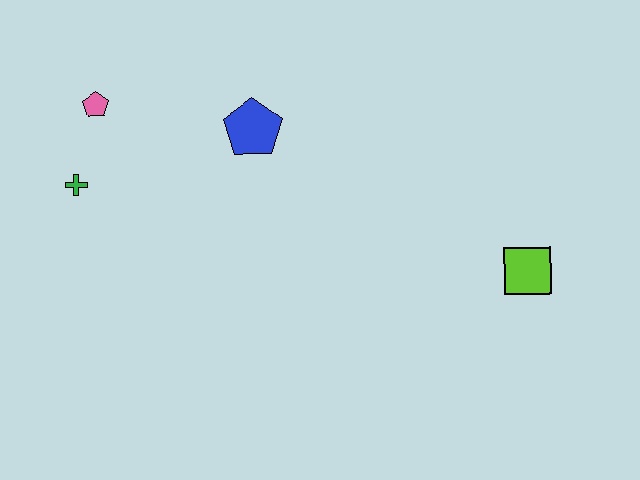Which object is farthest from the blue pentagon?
The lime square is farthest from the blue pentagon.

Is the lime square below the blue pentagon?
Yes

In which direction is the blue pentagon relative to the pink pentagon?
The blue pentagon is to the right of the pink pentagon.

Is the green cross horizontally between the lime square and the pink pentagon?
No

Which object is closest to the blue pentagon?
The pink pentagon is closest to the blue pentagon.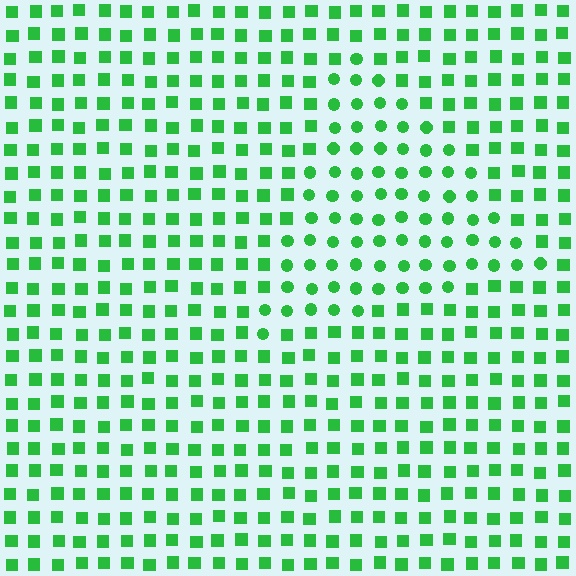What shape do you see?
I see a triangle.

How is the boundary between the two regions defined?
The boundary is defined by a change in element shape: circles inside vs. squares outside. All elements share the same color and spacing.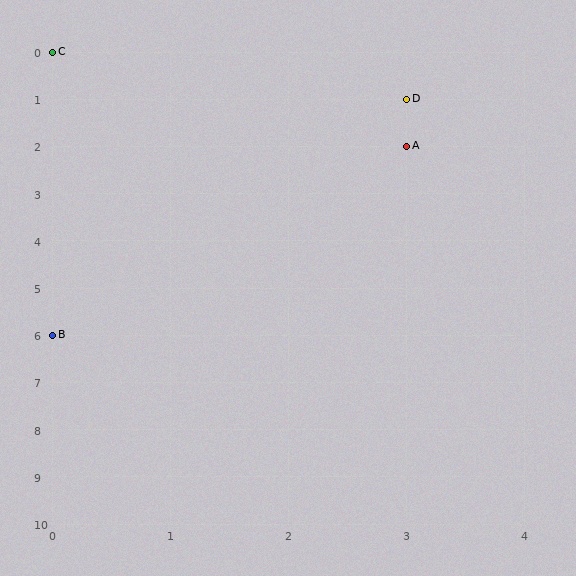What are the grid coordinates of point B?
Point B is at grid coordinates (0, 6).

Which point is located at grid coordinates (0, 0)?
Point C is at (0, 0).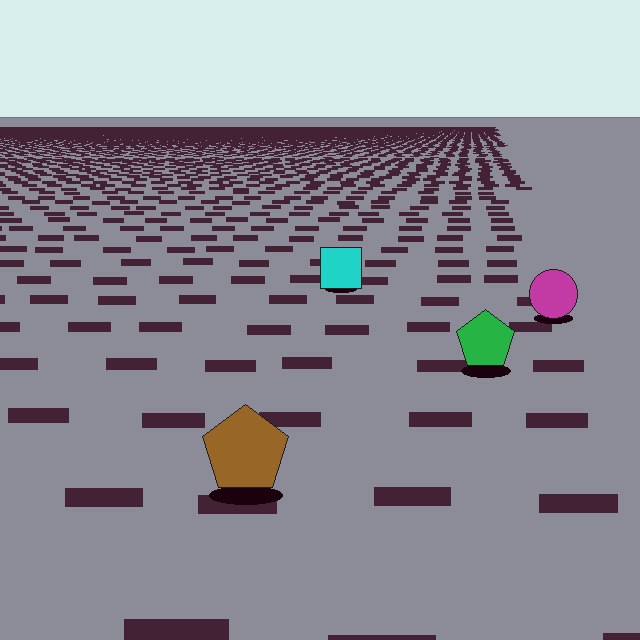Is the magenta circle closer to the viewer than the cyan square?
Yes. The magenta circle is closer — you can tell from the texture gradient: the ground texture is coarser near it.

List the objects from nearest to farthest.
From nearest to farthest: the brown pentagon, the green pentagon, the magenta circle, the cyan square.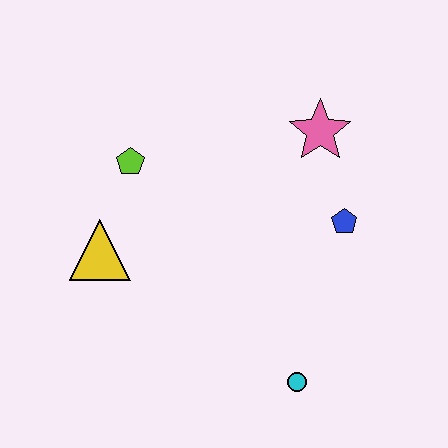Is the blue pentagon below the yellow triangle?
No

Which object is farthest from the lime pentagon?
The cyan circle is farthest from the lime pentagon.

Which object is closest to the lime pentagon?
The yellow triangle is closest to the lime pentagon.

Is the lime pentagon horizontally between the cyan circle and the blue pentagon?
No